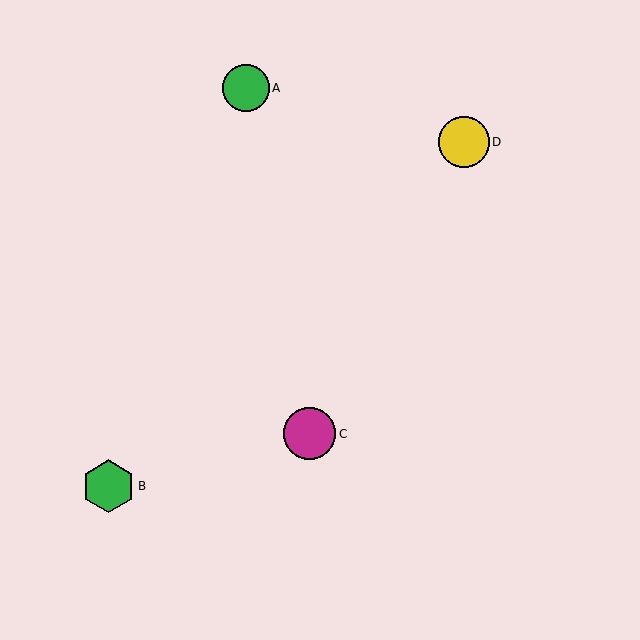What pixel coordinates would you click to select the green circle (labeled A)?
Click at (246, 88) to select the green circle A.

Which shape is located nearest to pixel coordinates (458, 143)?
The yellow circle (labeled D) at (464, 142) is nearest to that location.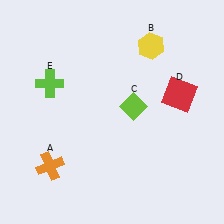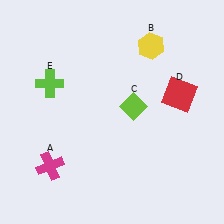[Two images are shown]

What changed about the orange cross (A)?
In Image 1, A is orange. In Image 2, it changed to magenta.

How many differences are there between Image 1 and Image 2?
There is 1 difference between the two images.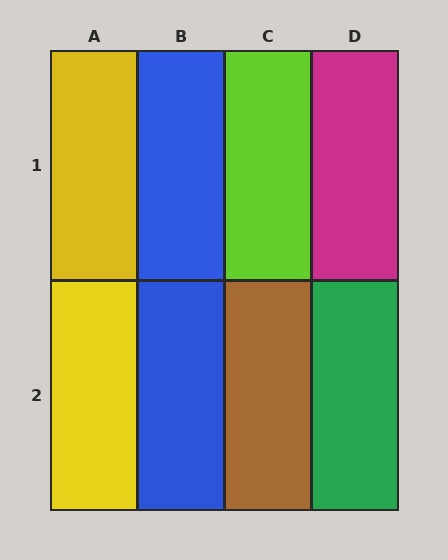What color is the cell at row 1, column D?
Magenta.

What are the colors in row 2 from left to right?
Yellow, blue, brown, green.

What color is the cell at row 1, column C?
Lime.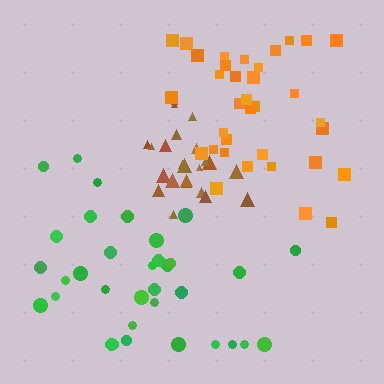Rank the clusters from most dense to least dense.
brown, orange, green.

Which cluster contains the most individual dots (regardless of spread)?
Orange (35).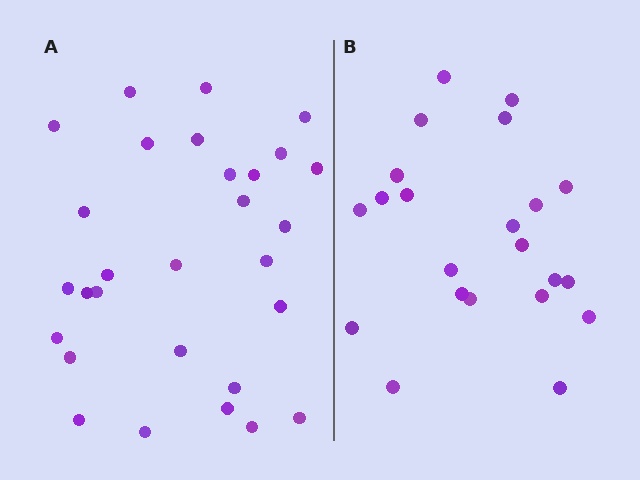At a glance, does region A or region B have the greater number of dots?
Region A (the left region) has more dots.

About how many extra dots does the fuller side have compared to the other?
Region A has roughly 8 or so more dots than region B.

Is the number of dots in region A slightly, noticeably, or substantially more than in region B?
Region A has noticeably more, but not dramatically so. The ratio is roughly 1.3 to 1.